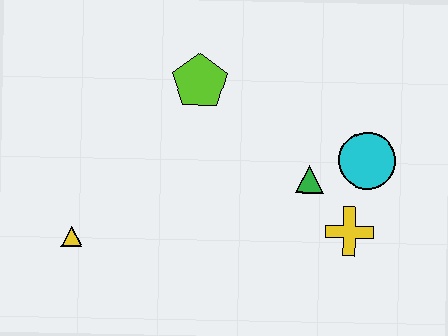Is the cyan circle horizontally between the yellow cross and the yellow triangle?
No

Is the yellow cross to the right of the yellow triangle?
Yes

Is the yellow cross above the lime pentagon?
No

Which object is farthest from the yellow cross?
The yellow triangle is farthest from the yellow cross.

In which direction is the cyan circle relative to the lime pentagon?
The cyan circle is to the right of the lime pentagon.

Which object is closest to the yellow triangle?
The lime pentagon is closest to the yellow triangle.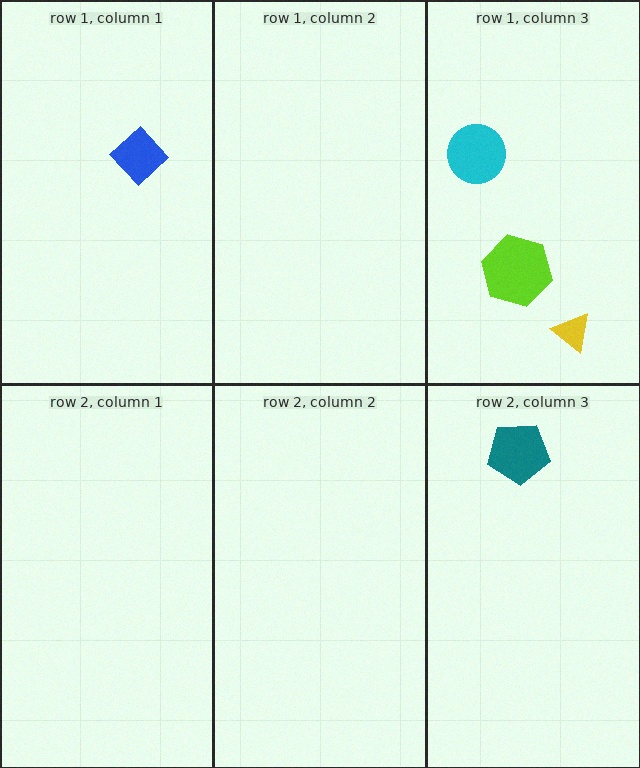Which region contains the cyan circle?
The row 1, column 3 region.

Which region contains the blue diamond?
The row 1, column 1 region.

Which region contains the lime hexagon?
The row 1, column 3 region.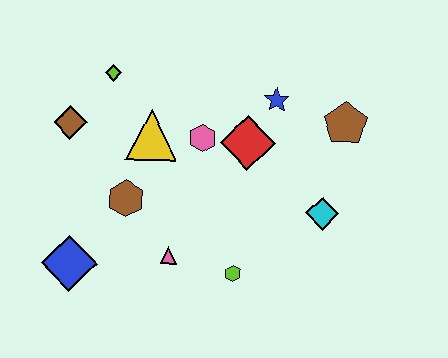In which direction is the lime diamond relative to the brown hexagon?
The lime diamond is above the brown hexagon.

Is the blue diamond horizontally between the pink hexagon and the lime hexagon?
No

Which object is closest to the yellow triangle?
The pink hexagon is closest to the yellow triangle.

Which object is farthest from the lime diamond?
The cyan diamond is farthest from the lime diamond.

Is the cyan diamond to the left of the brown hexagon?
No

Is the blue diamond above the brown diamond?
No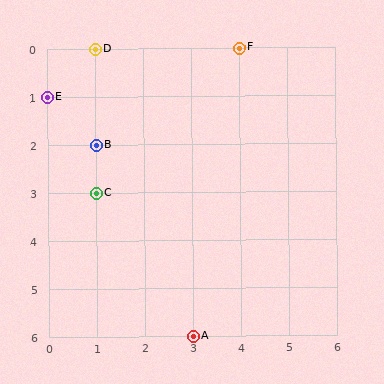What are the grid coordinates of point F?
Point F is at grid coordinates (4, 0).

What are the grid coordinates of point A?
Point A is at grid coordinates (3, 6).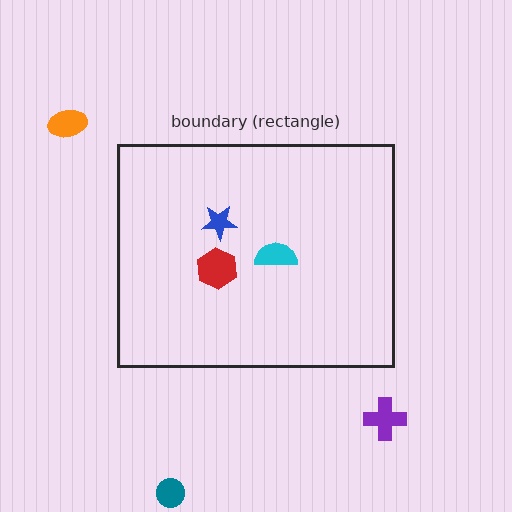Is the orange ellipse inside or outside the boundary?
Outside.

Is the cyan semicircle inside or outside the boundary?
Inside.